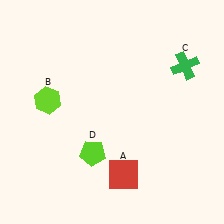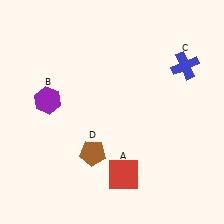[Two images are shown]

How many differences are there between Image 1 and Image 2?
There are 3 differences between the two images.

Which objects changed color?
B changed from lime to purple. C changed from green to blue. D changed from lime to brown.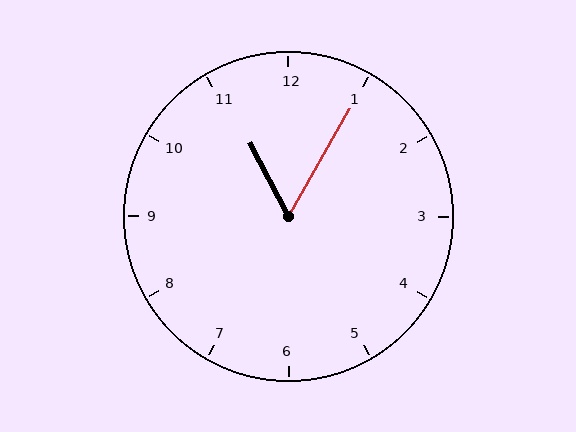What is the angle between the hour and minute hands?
Approximately 58 degrees.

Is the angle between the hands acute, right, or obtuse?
It is acute.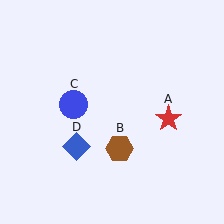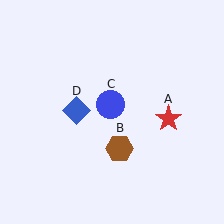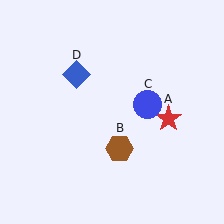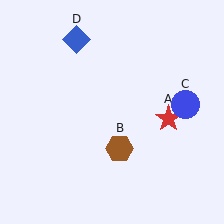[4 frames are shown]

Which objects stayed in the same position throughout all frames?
Red star (object A) and brown hexagon (object B) remained stationary.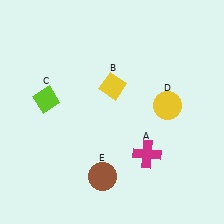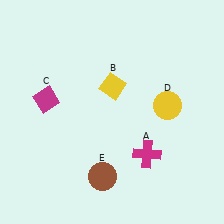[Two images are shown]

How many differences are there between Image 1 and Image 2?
There is 1 difference between the two images.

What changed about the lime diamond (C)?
In Image 1, C is lime. In Image 2, it changed to magenta.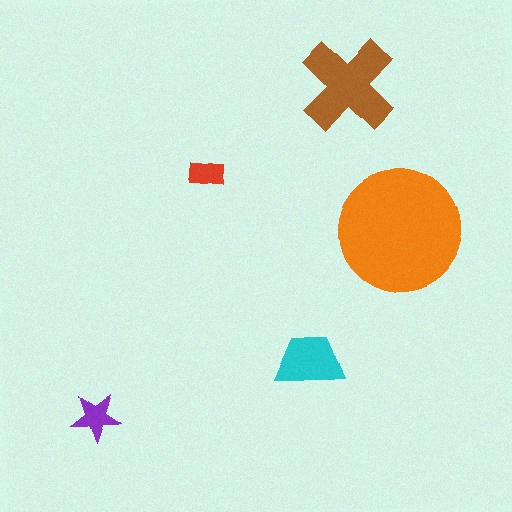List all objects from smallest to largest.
The red rectangle, the purple star, the cyan trapezoid, the brown cross, the orange circle.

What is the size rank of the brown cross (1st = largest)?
2nd.